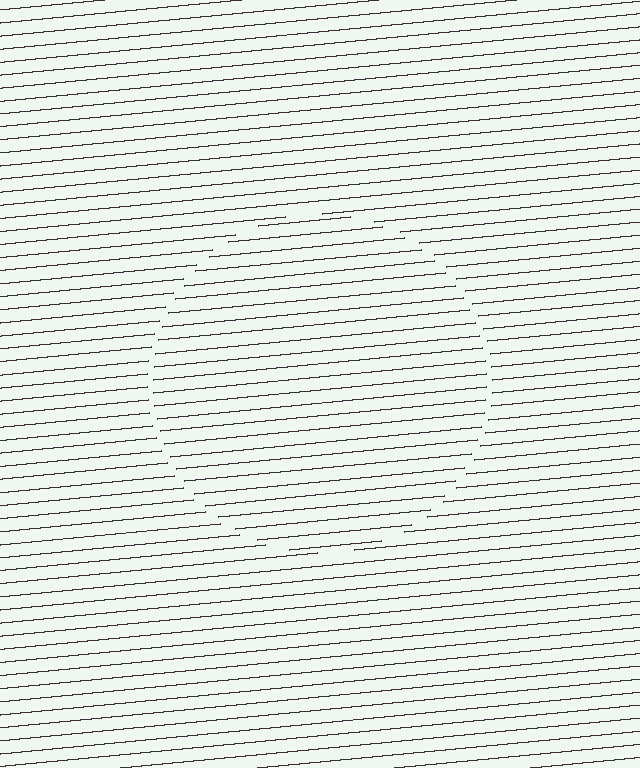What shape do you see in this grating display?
An illusory circle. The interior of the shape contains the same grating, shifted by half a period — the contour is defined by the phase discontinuity where line-ends from the inner and outer gratings abut.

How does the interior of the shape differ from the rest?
The interior of the shape contains the same grating, shifted by half a period — the contour is defined by the phase discontinuity where line-ends from the inner and outer gratings abut.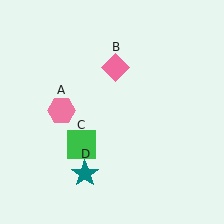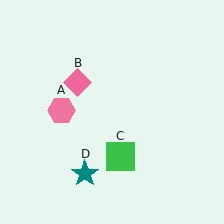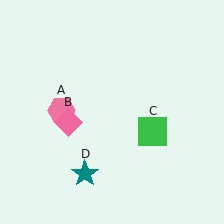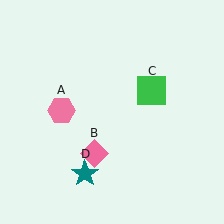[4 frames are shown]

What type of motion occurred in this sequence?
The pink diamond (object B), green square (object C) rotated counterclockwise around the center of the scene.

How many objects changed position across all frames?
2 objects changed position: pink diamond (object B), green square (object C).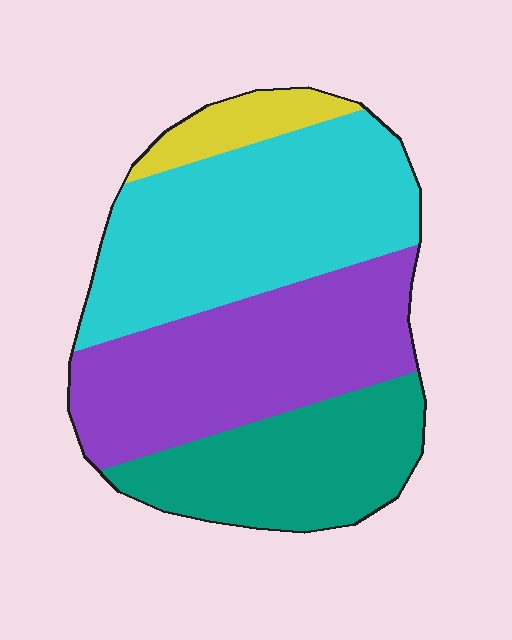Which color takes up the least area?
Yellow, at roughly 5%.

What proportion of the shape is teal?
Teal takes up less than a quarter of the shape.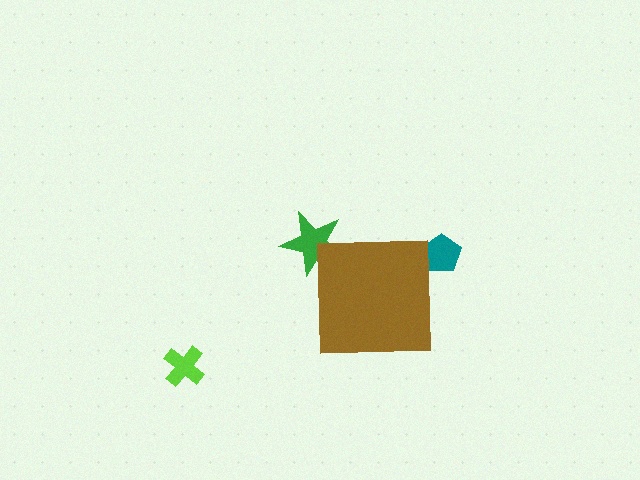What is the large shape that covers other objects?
A brown square.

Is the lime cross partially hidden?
No, the lime cross is fully visible.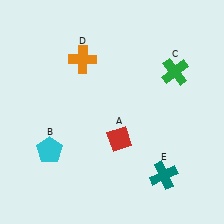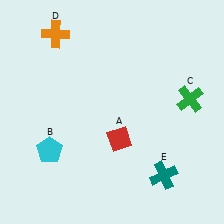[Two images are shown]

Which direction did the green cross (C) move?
The green cross (C) moved down.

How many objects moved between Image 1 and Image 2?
2 objects moved between the two images.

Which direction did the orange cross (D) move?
The orange cross (D) moved left.